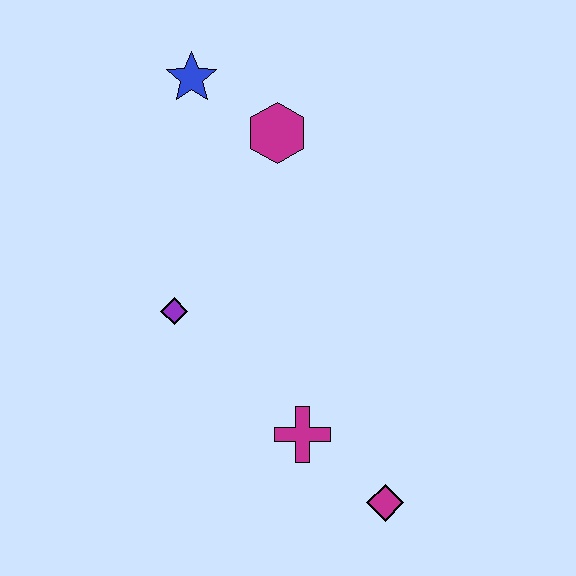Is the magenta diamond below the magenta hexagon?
Yes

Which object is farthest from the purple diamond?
The magenta diamond is farthest from the purple diamond.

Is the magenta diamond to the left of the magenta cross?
No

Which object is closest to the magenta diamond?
The magenta cross is closest to the magenta diamond.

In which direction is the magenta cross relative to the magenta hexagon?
The magenta cross is below the magenta hexagon.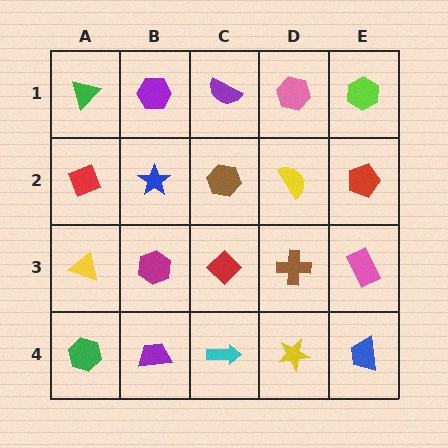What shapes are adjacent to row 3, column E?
A red pentagon (row 2, column E), a blue trapezoid (row 4, column E), a brown cross (row 3, column D).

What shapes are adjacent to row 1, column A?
A red diamond (row 2, column A), a purple hexagon (row 1, column B).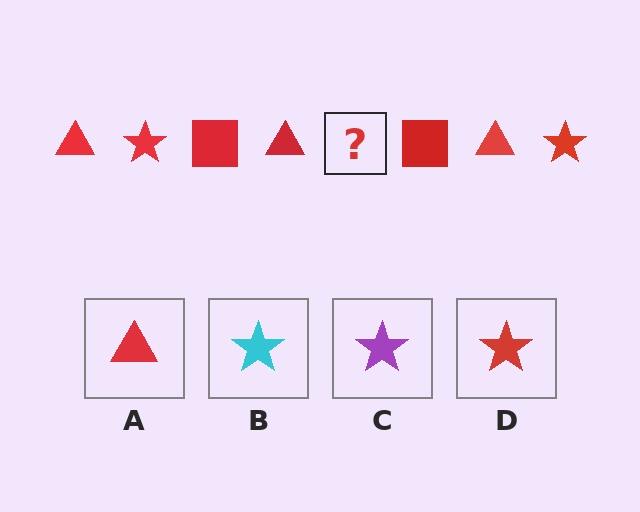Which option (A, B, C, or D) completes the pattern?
D.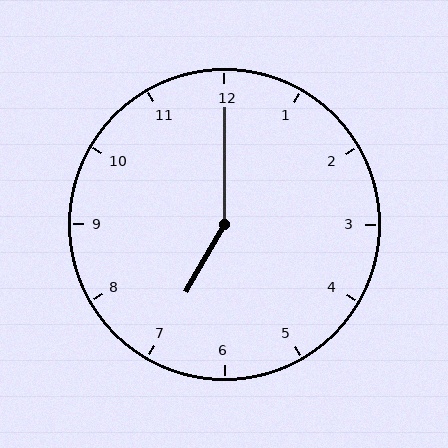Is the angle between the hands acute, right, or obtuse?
It is obtuse.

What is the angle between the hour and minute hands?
Approximately 150 degrees.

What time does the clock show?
7:00.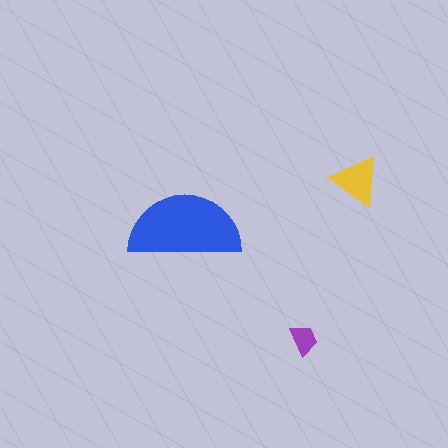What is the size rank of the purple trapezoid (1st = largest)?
3rd.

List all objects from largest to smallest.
The blue semicircle, the yellow triangle, the purple trapezoid.